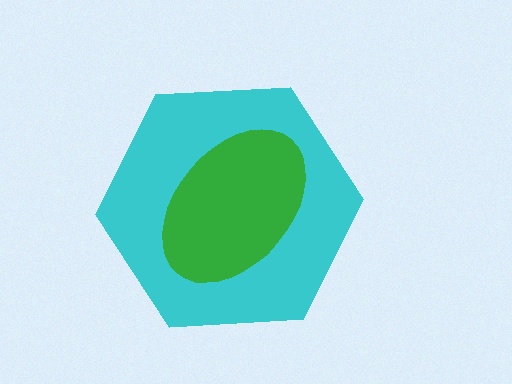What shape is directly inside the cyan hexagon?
The green ellipse.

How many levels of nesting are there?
2.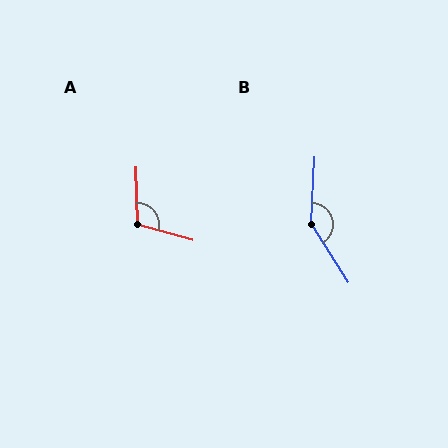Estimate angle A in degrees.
Approximately 107 degrees.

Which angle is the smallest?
A, at approximately 107 degrees.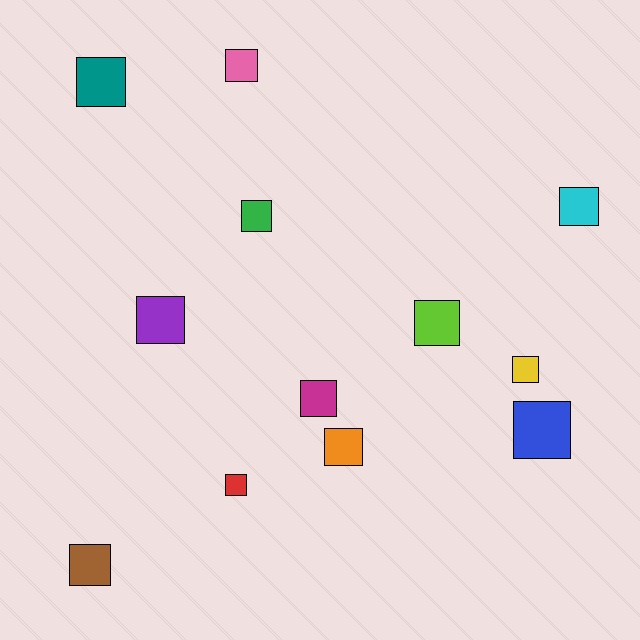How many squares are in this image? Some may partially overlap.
There are 12 squares.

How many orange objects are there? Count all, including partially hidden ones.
There is 1 orange object.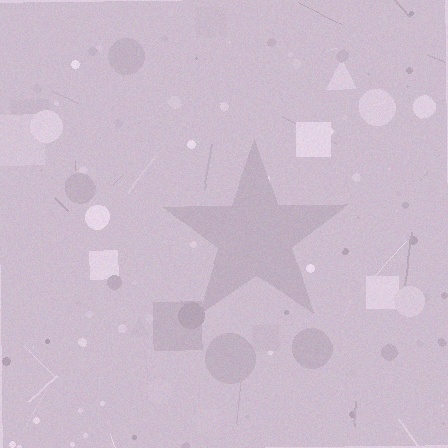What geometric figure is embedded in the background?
A star is embedded in the background.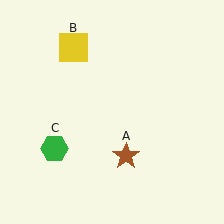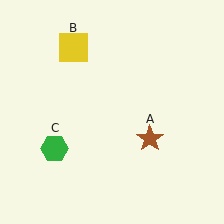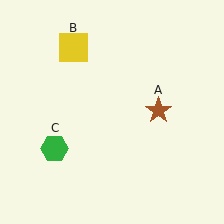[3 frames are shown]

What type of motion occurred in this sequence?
The brown star (object A) rotated counterclockwise around the center of the scene.